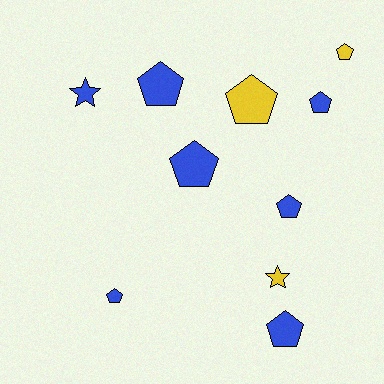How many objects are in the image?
There are 10 objects.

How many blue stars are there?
There is 1 blue star.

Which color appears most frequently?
Blue, with 7 objects.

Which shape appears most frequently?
Pentagon, with 8 objects.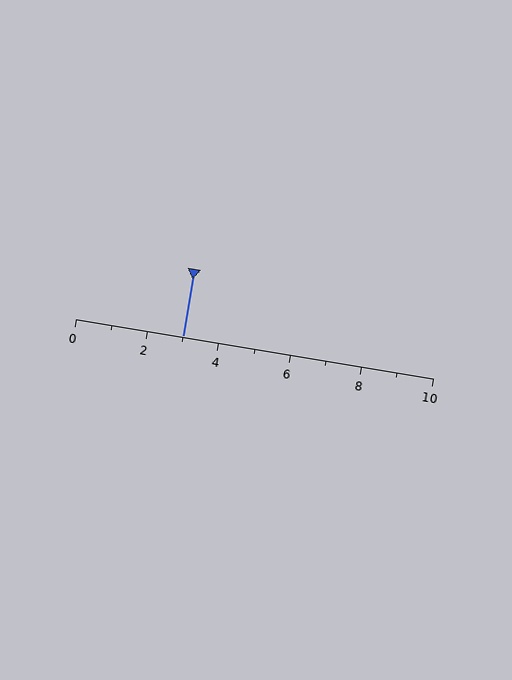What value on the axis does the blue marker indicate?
The marker indicates approximately 3.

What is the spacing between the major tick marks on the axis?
The major ticks are spaced 2 apart.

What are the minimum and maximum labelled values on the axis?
The axis runs from 0 to 10.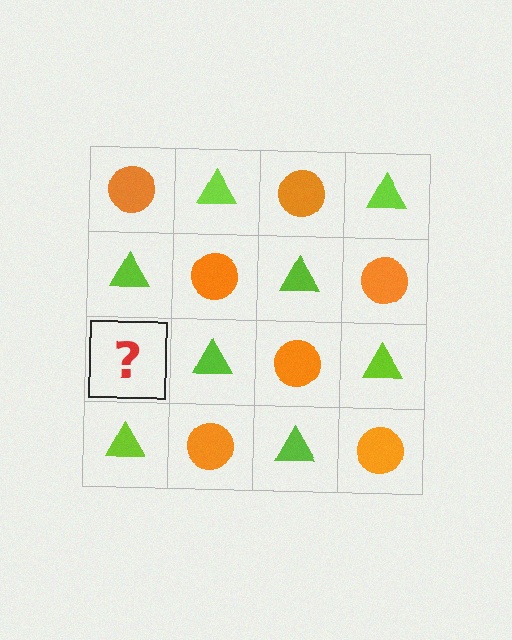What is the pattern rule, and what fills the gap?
The rule is that it alternates orange circle and lime triangle in a checkerboard pattern. The gap should be filled with an orange circle.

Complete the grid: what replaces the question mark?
The question mark should be replaced with an orange circle.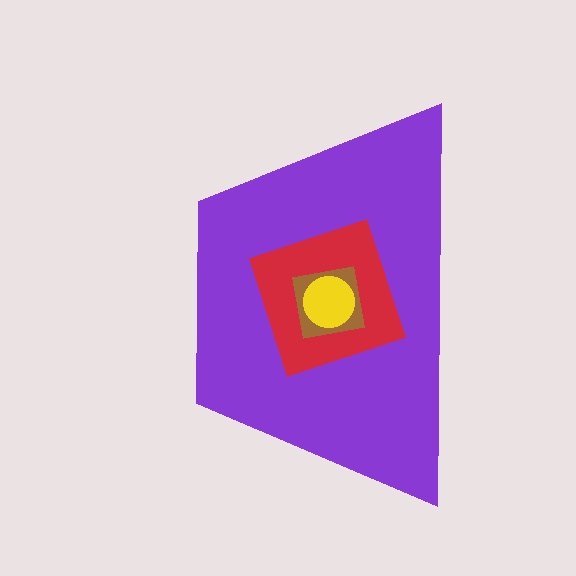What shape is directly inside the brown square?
The yellow circle.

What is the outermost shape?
The purple trapezoid.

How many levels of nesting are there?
4.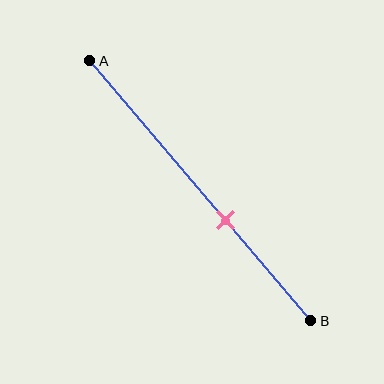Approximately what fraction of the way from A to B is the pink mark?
The pink mark is approximately 60% of the way from A to B.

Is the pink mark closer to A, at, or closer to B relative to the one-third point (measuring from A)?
The pink mark is closer to point B than the one-third point of segment AB.